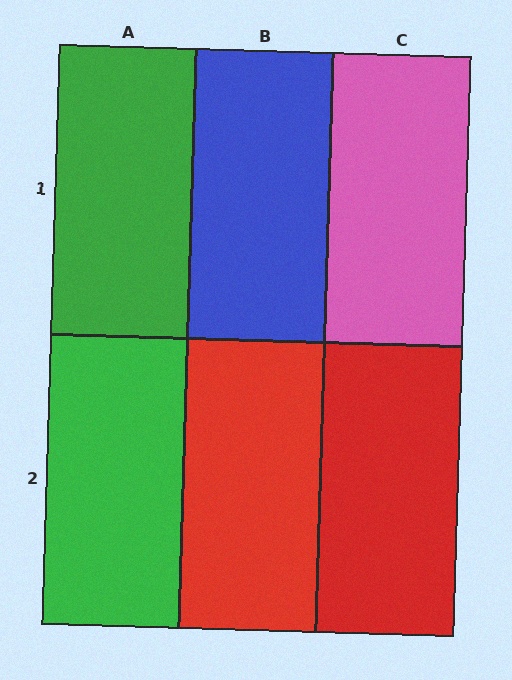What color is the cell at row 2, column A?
Green.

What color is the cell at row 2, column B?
Red.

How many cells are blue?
1 cell is blue.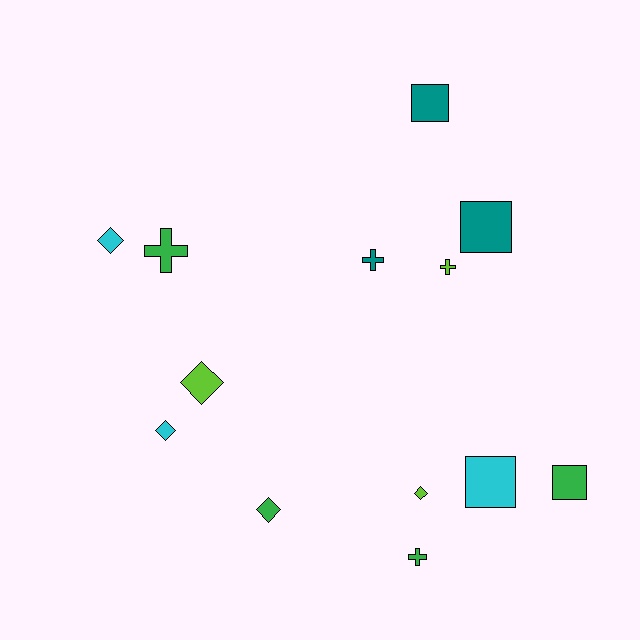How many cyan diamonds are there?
There are 2 cyan diamonds.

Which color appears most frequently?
Green, with 4 objects.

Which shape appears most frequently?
Diamond, with 5 objects.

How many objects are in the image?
There are 13 objects.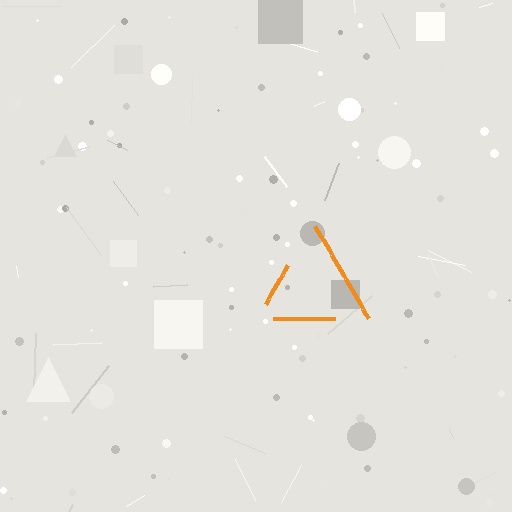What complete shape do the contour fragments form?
The contour fragments form a triangle.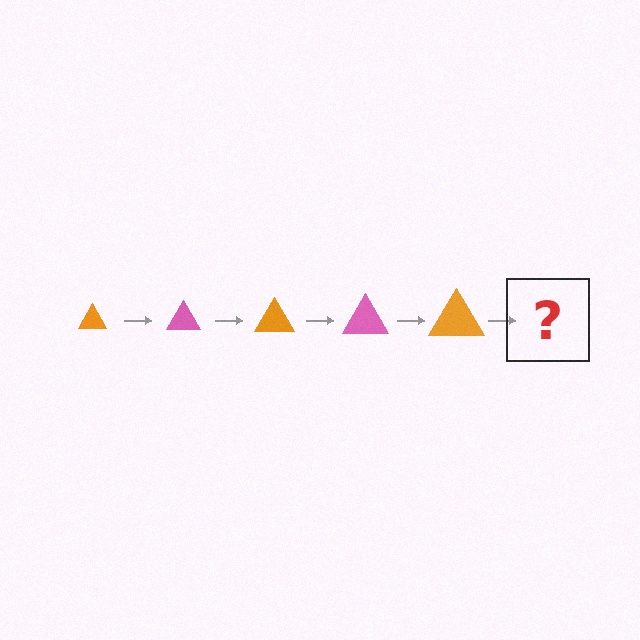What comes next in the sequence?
The next element should be a pink triangle, larger than the previous one.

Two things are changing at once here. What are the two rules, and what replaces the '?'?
The two rules are that the triangle grows larger each step and the color cycles through orange and pink. The '?' should be a pink triangle, larger than the previous one.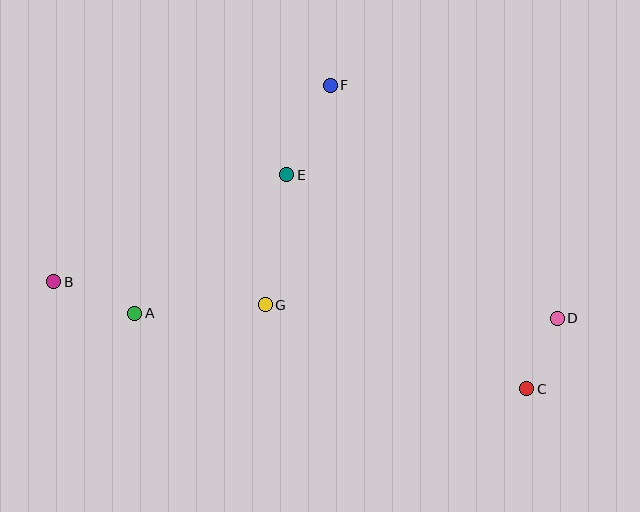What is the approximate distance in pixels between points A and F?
The distance between A and F is approximately 300 pixels.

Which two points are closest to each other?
Points C and D are closest to each other.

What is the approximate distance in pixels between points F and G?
The distance between F and G is approximately 229 pixels.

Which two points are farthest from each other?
Points B and D are farthest from each other.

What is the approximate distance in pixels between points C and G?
The distance between C and G is approximately 275 pixels.